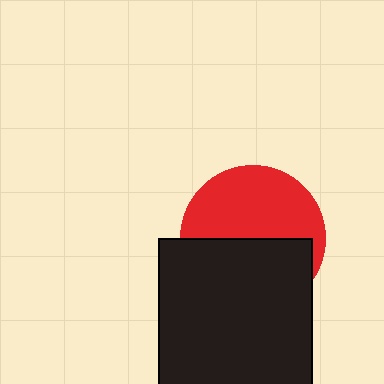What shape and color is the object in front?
The object in front is a black square.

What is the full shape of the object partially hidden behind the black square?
The partially hidden object is a red circle.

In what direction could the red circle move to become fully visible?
The red circle could move up. That would shift it out from behind the black square entirely.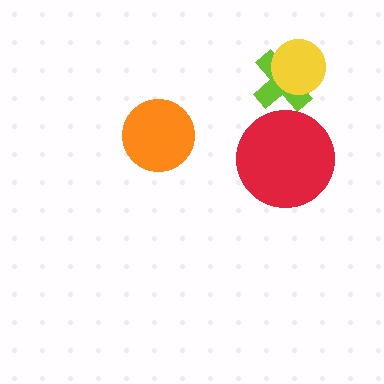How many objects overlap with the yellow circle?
1 object overlaps with the yellow circle.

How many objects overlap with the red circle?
0 objects overlap with the red circle.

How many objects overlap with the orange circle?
0 objects overlap with the orange circle.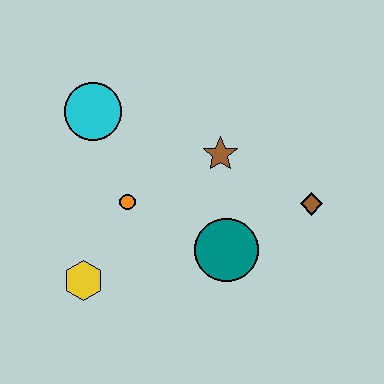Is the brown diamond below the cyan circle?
Yes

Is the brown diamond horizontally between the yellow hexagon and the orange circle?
No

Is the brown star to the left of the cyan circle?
No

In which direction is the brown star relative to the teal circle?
The brown star is above the teal circle.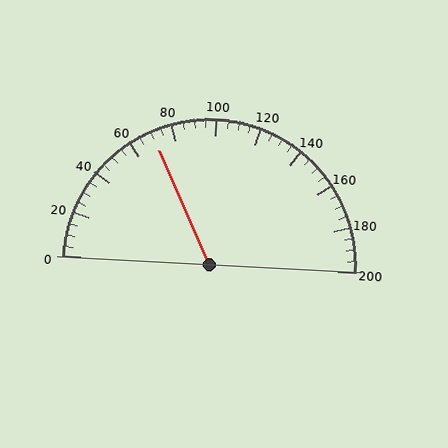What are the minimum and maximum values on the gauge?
The gauge ranges from 0 to 200.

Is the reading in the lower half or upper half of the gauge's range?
The reading is in the lower half of the range (0 to 200).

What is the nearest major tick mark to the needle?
The nearest major tick mark is 80.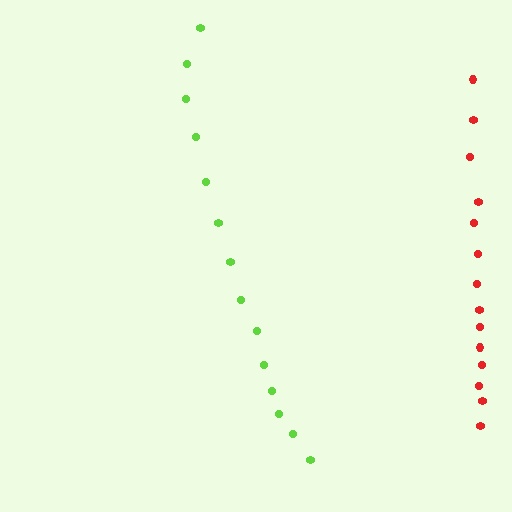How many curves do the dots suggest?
There are 2 distinct paths.